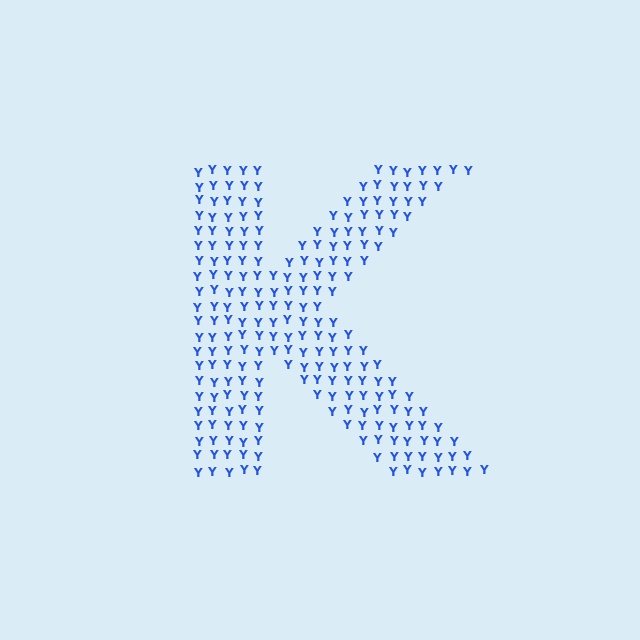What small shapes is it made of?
It is made of small letter Y's.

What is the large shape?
The large shape is the letter K.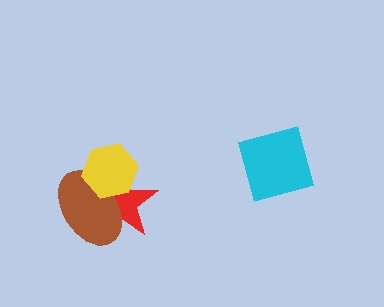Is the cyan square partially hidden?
No, no other shape covers it.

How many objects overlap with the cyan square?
0 objects overlap with the cyan square.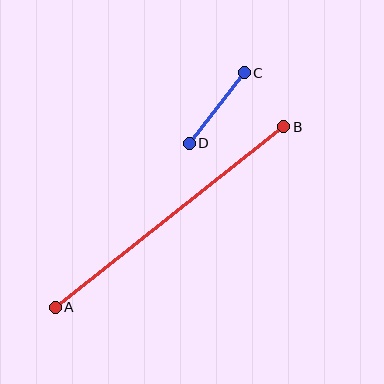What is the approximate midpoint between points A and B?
The midpoint is at approximately (169, 217) pixels.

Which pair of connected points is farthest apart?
Points A and B are farthest apart.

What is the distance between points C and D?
The distance is approximately 90 pixels.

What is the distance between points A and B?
The distance is approximately 291 pixels.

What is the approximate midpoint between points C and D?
The midpoint is at approximately (217, 108) pixels.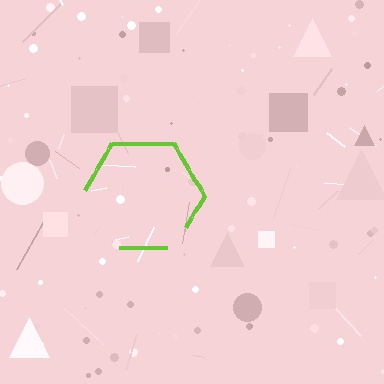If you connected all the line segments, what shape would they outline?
They would outline a hexagon.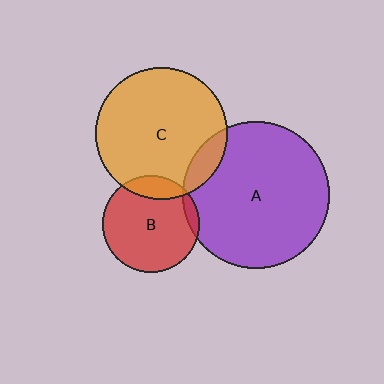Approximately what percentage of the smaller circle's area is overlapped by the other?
Approximately 15%.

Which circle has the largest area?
Circle A (purple).